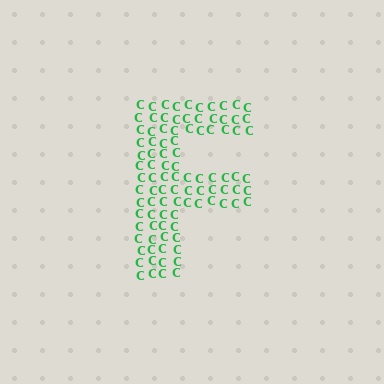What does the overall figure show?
The overall figure shows the letter F.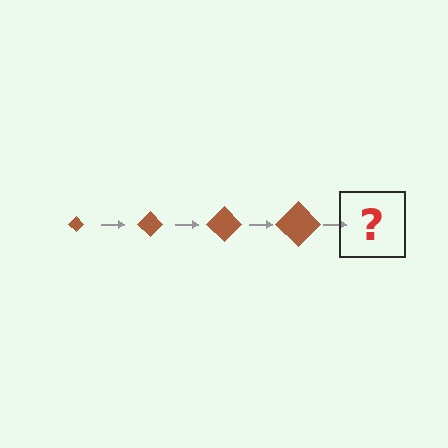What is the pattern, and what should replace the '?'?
The pattern is that the diamond gets progressively larger each step. The '?' should be a brown diamond, larger than the previous one.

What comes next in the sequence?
The next element should be a brown diamond, larger than the previous one.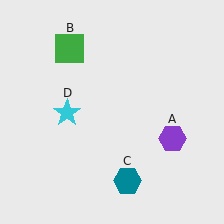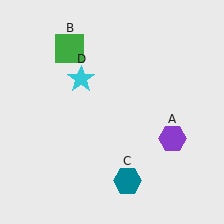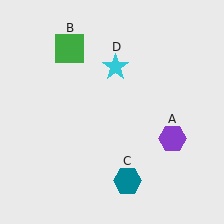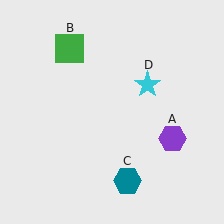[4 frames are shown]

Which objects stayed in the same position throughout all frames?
Purple hexagon (object A) and green square (object B) and teal hexagon (object C) remained stationary.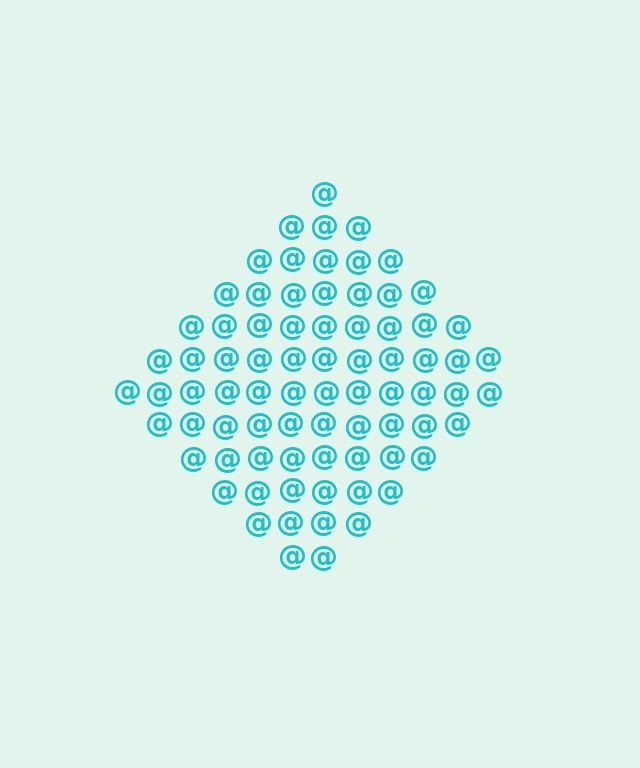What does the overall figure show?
The overall figure shows a diamond.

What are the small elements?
The small elements are at signs.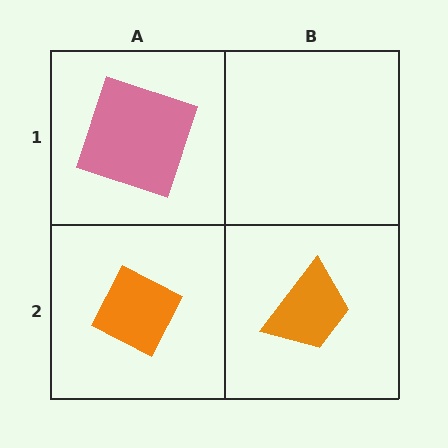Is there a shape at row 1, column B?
No, that cell is empty.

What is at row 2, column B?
An orange trapezoid.